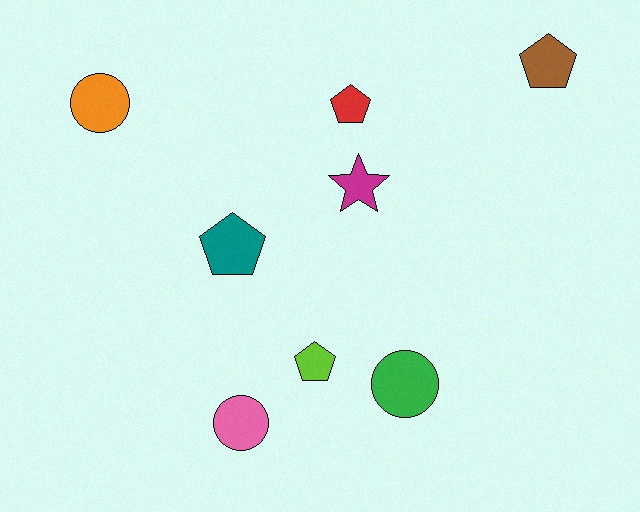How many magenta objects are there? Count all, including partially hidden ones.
There is 1 magenta object.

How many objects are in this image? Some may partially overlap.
There are 8 objects.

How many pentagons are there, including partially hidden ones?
There are 4 pentagons.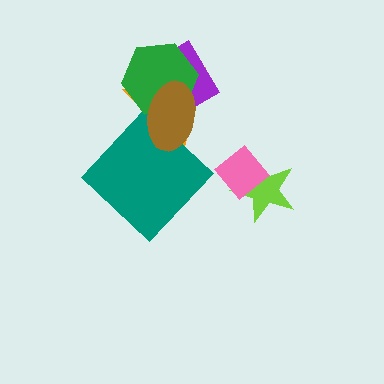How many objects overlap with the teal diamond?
2 objects overlap with the teal diamond.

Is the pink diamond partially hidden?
No, no other shape covers it.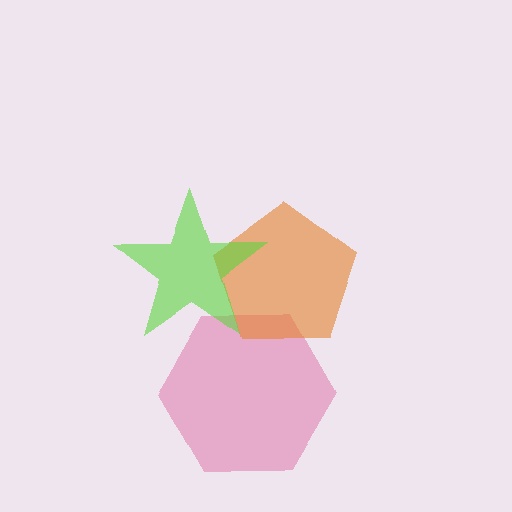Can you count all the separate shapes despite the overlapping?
Yes, there are 3 separate shapes.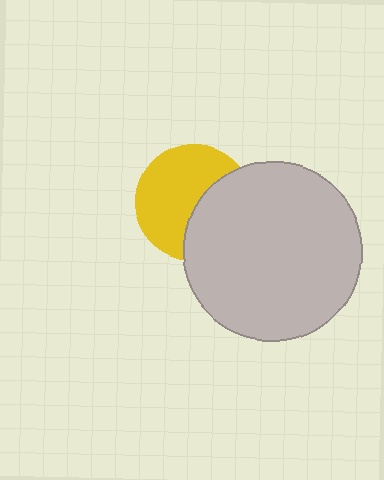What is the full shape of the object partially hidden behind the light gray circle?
The partially hidden object is a yellow circle.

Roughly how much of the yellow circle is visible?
About half of it is visible (roughly 60%).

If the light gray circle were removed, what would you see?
You would see the complete yellow circle.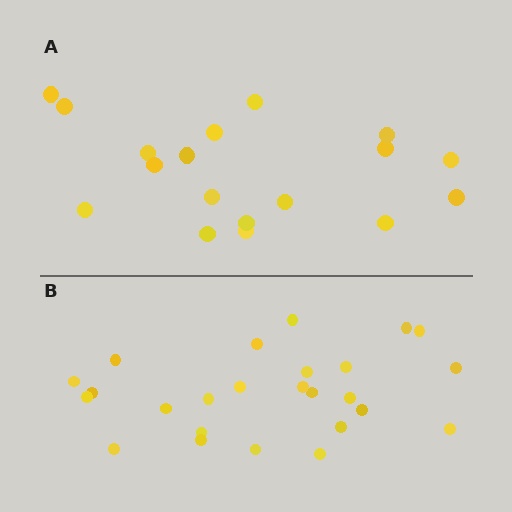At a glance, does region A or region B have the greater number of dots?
Region B (the bottom region) has more dots.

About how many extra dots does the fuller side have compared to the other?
Region B has roughly 8 or so more dots than region A.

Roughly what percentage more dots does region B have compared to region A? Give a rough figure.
About 40% more.